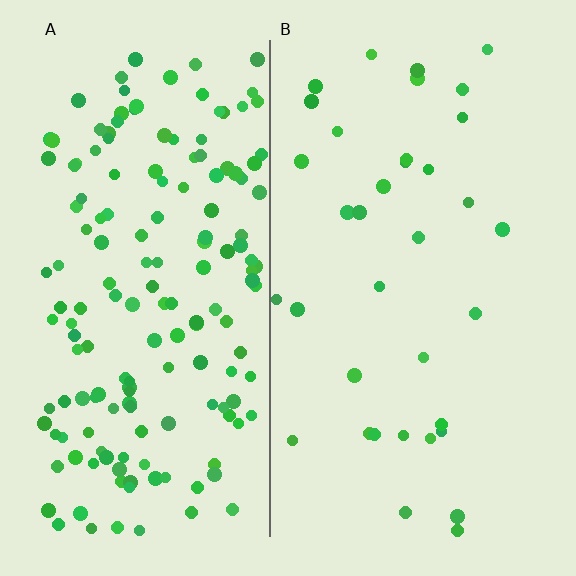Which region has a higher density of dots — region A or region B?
A (the left).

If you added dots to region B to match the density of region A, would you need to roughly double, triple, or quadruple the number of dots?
Approximately quadruple.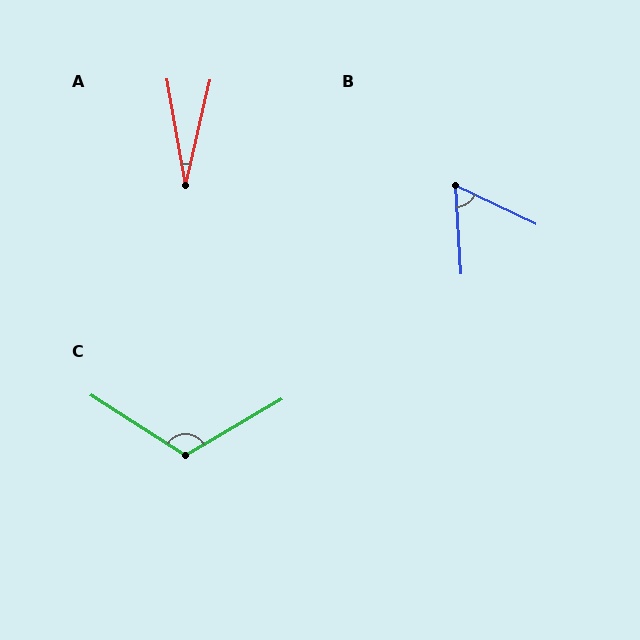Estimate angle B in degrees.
Approximately 61 degrees.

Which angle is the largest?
C, at approximately 117 degrees.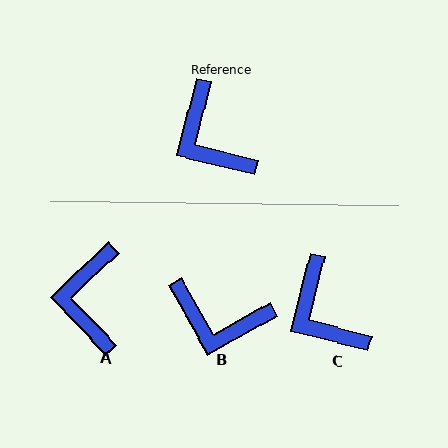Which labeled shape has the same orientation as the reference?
C.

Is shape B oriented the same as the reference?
No, it is off by about 44 degrees.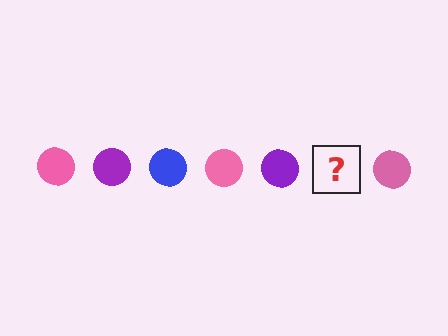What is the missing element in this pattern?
The missing element is a blue circle.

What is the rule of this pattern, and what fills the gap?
The rule is that the pattern cycles through pink, purple, blue circles. The gap should be filled with a blue circle.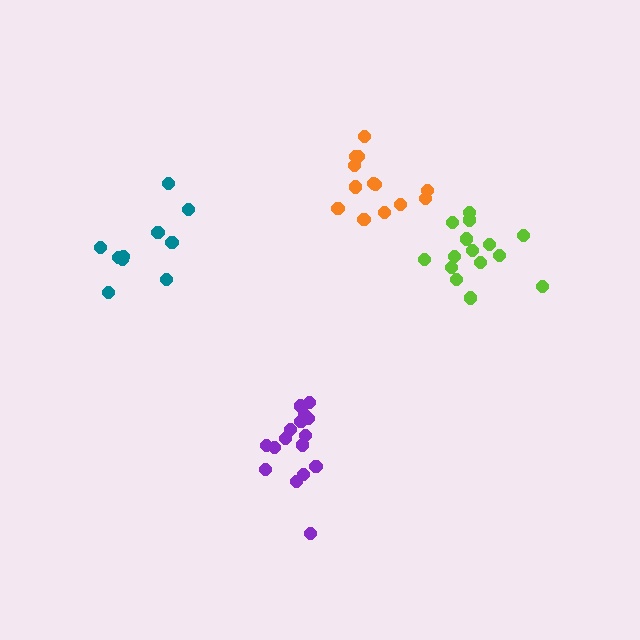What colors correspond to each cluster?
The clusters are colored: teal, orange, purple, lime.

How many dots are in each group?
Group 1: 10 dots, Group 2: 13 dots, Group 3: 16 dots, Group 4: 15 dots (54 total).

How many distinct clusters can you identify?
There are 4 distinct clusters.